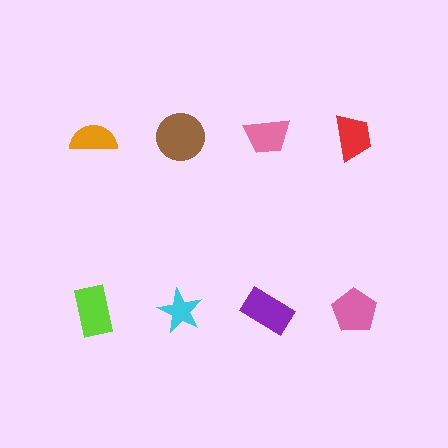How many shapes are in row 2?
4 shapes.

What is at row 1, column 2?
A brown circle.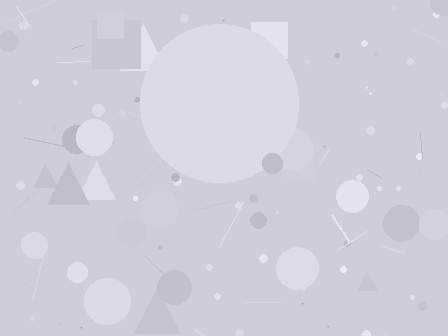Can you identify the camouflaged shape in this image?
The camouflaged shape is a circle.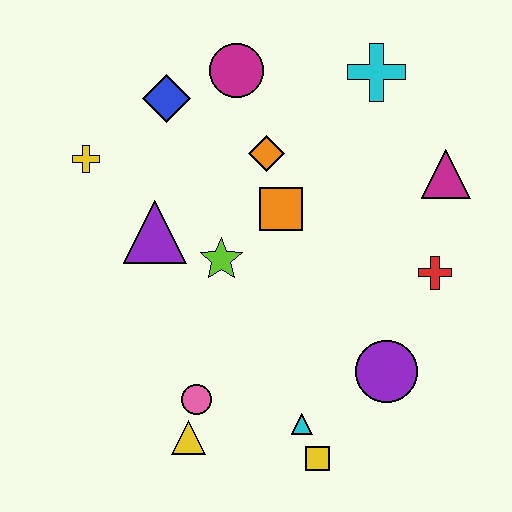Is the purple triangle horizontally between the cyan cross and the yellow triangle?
No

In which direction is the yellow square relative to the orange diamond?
The yellow square is below the orange diamond.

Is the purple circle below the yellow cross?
Yes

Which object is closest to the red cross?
The magenta triangle is closest to the red cross.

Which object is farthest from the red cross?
The yellow cross is farthest from the red cross.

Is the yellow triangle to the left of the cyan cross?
Yes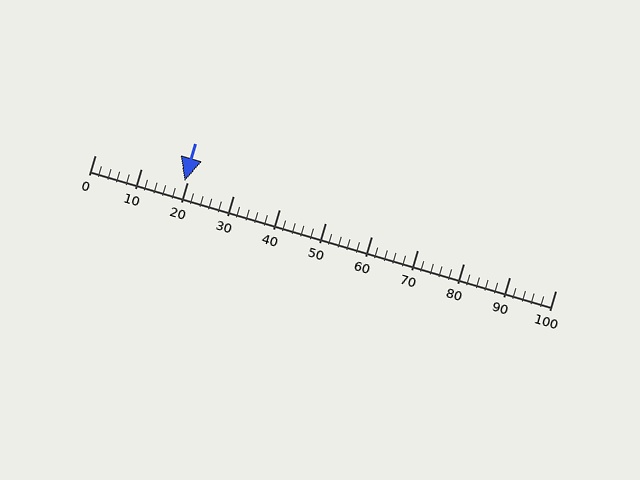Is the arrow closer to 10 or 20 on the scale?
The arrow is closer to 20.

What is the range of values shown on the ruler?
The ruler shows values from 0 to 100.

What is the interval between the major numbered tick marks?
The major tick marks are spaced 10 units apart.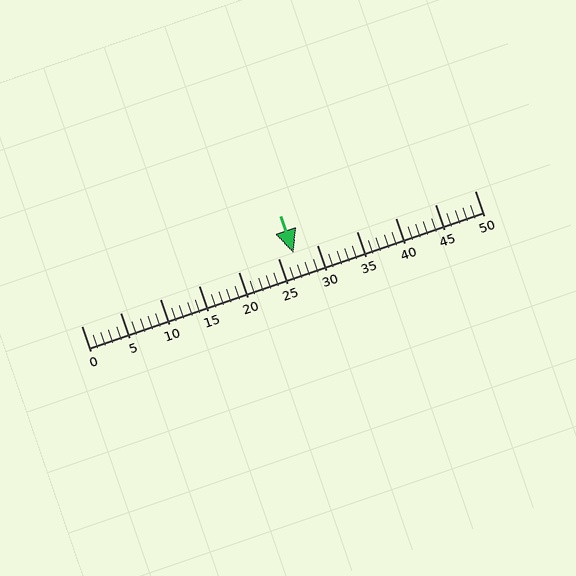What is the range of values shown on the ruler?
The ruler shows values from 0 to 50.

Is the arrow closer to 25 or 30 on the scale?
The arrow is closer to 25.